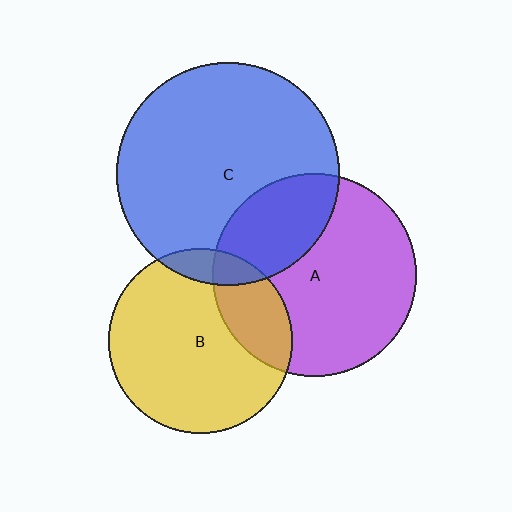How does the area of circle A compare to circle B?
Approximately 1.2 times.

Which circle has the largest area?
Circle C (blue).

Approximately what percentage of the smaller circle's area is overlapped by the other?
Approximately 25%.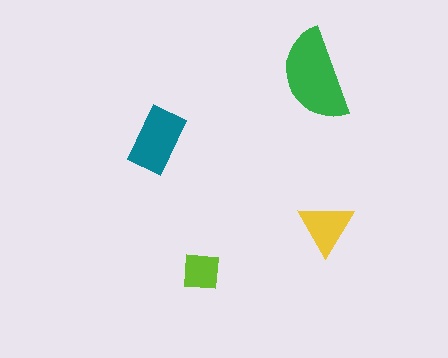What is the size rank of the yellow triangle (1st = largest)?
3rd.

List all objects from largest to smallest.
The green semicircle, the teal rectangle, the yellow triangle, the lime square.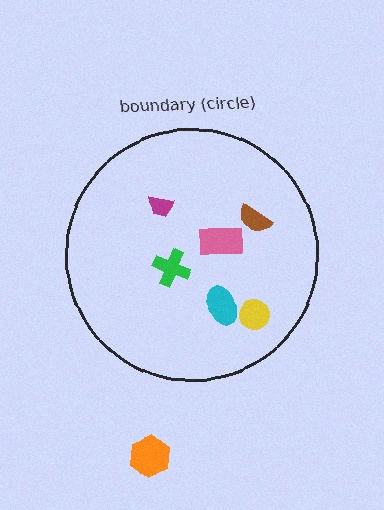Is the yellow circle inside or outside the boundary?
Inside.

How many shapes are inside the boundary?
6 inside, 1 outside.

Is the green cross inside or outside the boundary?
Inside.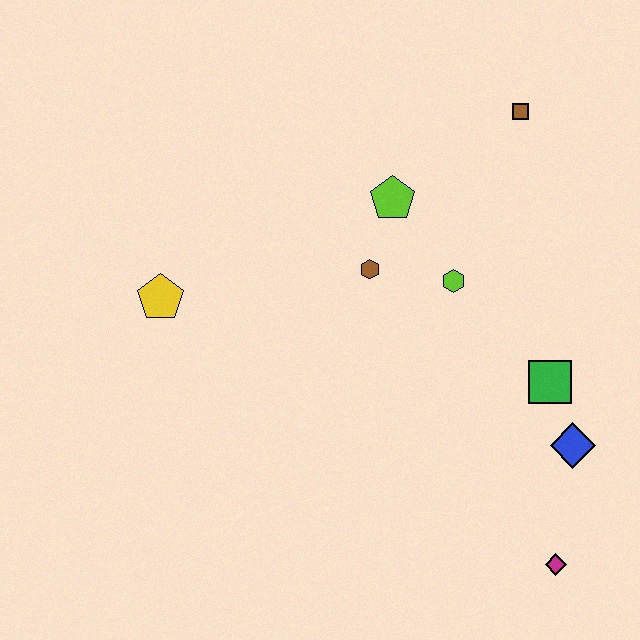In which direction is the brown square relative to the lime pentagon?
The brown square is to the right of the lime pentagon.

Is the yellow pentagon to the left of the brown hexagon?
Yes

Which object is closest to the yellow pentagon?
The brown hexagon is closest to the yellow pentagon.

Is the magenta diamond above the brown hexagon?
No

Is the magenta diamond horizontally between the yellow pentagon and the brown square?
No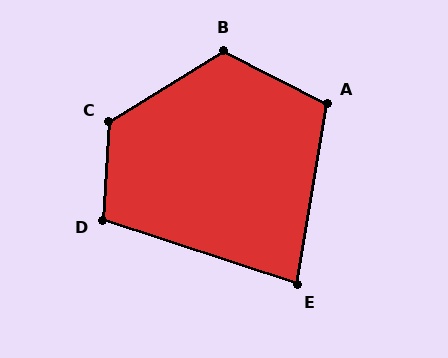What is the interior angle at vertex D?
Approximately 104 degrees (obtuse).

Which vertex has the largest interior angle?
C, at approximately 126 degrees.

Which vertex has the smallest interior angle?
E, at approximately 81 degrees.